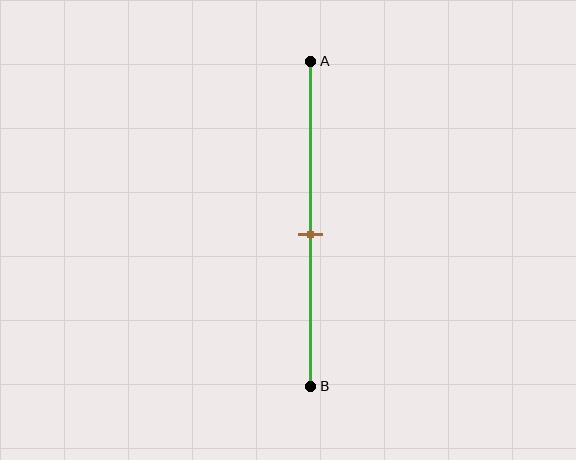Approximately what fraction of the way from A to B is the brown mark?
The brown mark is approximately 55% of the way from A to B.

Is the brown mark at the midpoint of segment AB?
No, the mark is at about 55% from A, not at the 50% midpoint.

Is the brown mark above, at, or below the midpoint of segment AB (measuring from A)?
The brown mark is below the midpoint of segment AB.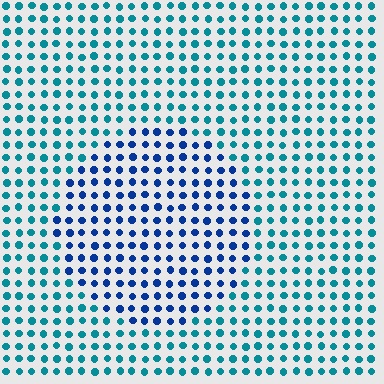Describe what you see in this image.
The image is filled with small teal elements in a uniform arrangement. A circle-shaped region is visible where the elements are tinted to a slightly different hue, forming a subtle color boundary.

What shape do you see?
I see a circle.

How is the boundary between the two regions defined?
The boundary is defined purely by a slight shift in hue (about 36 degrees). Spacing, size, and orientation are identical on both sides.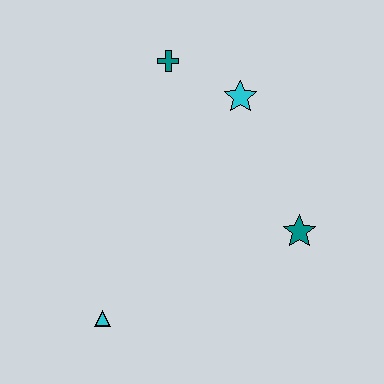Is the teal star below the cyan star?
Yes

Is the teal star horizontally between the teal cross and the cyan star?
No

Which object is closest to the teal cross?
The cyan star is closest to the teal cross.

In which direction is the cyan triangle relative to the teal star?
The cyan triangle is to the left of the teal star.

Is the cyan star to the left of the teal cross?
No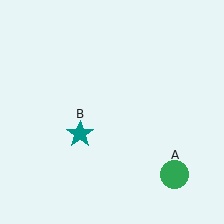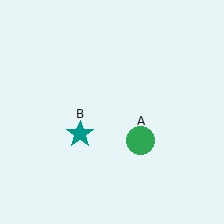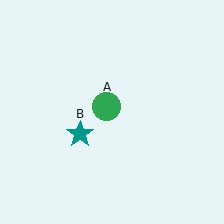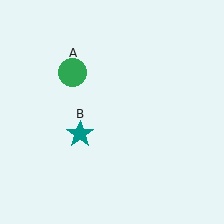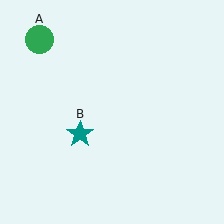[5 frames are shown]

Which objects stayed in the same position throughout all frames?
Teal star (object B) remained stationary.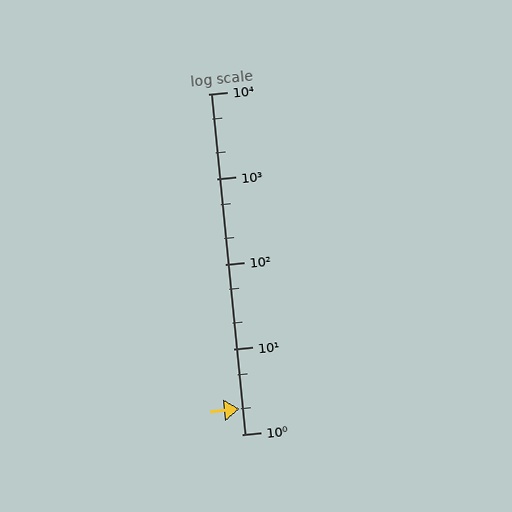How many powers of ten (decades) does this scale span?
The scale spans 4 decades, from 1 to 10000.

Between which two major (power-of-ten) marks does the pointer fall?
The pointer is between 1 and 10.